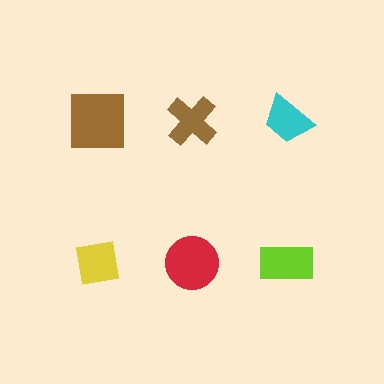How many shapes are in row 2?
3 shapes.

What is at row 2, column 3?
A lime rectangle.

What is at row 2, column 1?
A yellow square.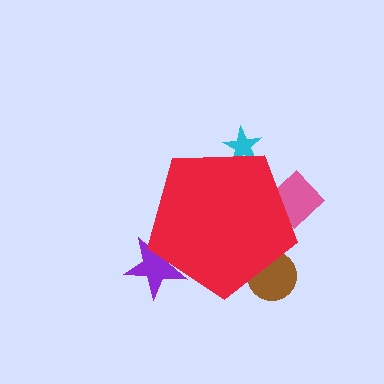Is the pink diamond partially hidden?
Yes, the pink diamond is partially hidden behind the red pentagon.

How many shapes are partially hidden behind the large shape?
4 shapes are partially hidden.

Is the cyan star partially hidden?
Yes, the cyan star is partially hidden behind the red pentagon.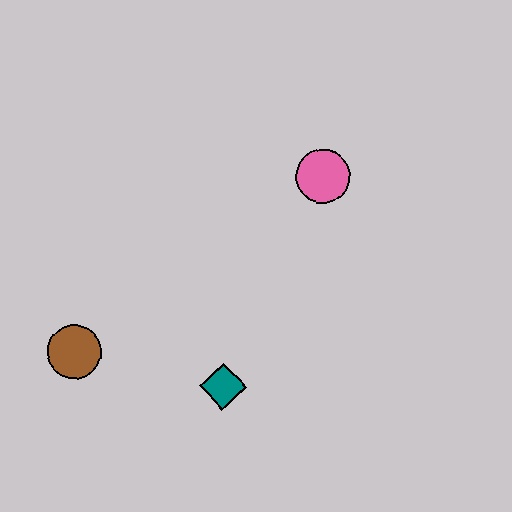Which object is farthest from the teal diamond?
The pink circle is farthest from the teal diamond.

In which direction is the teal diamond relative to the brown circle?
The teal diamond is to the right of the brown circle.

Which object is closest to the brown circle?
The teal diamond is closest to the brown circle.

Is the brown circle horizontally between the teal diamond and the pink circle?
No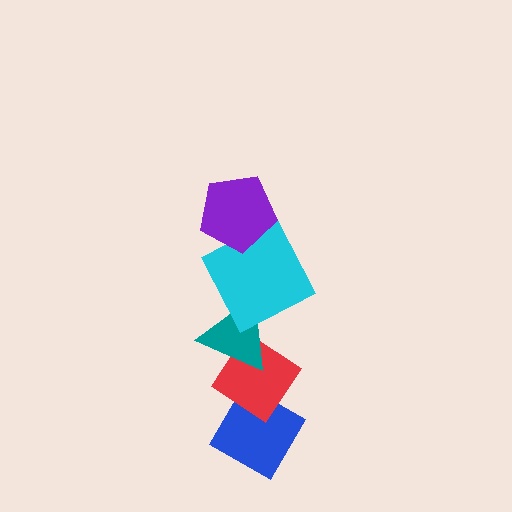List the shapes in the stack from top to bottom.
From top to bottom: the purple pentagon, the cyan square, the teal triangle, the red diamond, the blue diamond.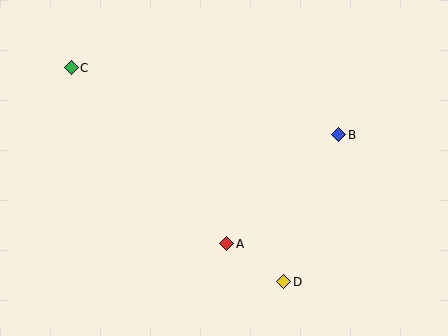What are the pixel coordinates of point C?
Point C is at (71, 68).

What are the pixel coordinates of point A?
Point A is at (227, 244).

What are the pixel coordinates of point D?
Point D is at (284, 282).